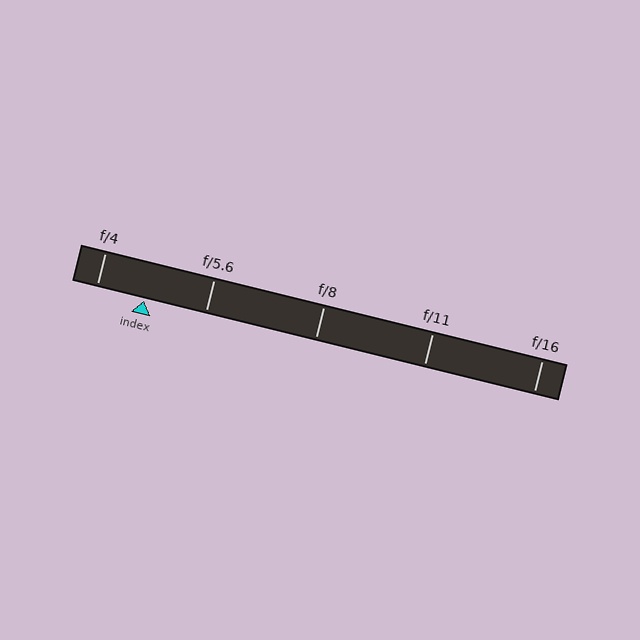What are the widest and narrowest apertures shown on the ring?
The widest aperture shown is f/4 and the narrowest is f/16.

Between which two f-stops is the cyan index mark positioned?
The index mark is between f/4 and f/5.6.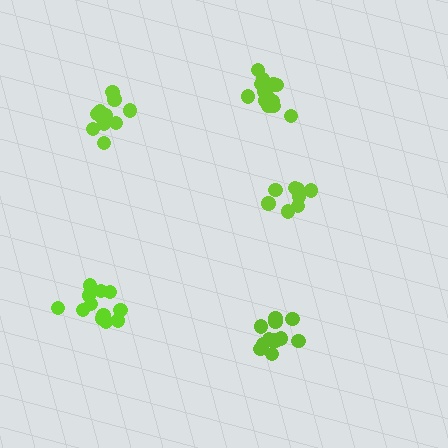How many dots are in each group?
Group 1: 11 dots, Group 2: 11 dots, Group 3: 8 dots, Group 4: 14 dots, Group 5: 12 dots (56 total).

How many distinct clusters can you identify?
There are 5 distinct clusters.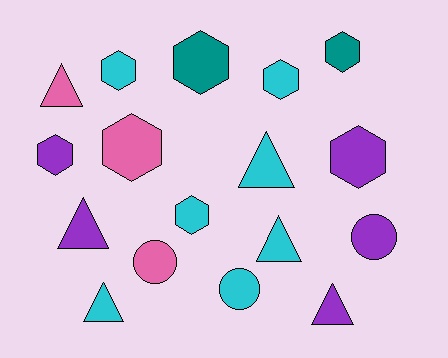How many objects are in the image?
There are 17 objects.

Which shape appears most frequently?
Hexagon, with 8 objects.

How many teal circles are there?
There are no teal circles.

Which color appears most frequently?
Cyan, with 7 objects.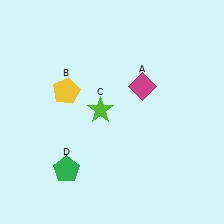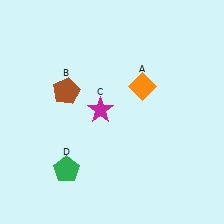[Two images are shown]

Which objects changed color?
A changed from magenta to orange. B changed from yellow to brown. C changed from lime to magenta.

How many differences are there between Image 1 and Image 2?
There are 3 differences between the two images.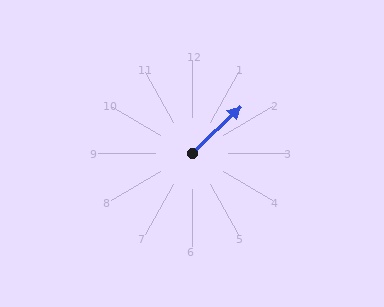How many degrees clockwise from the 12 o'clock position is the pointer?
Approximately 46 degrees.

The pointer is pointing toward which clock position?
Roughly 2 o'clock.